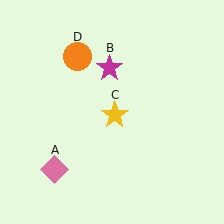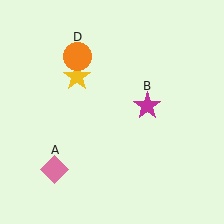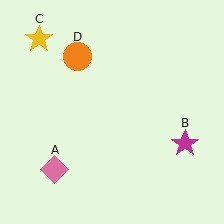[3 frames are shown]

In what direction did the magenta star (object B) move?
The magenta star (object B) moved down and to the right.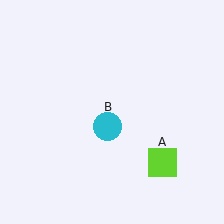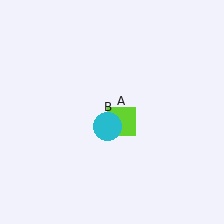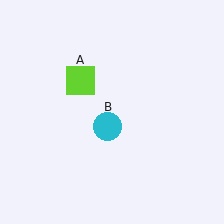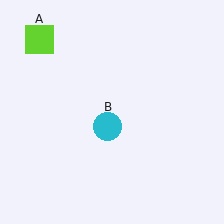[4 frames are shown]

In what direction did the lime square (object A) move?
The lime square (object A) moved up and to the left.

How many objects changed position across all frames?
1 object changed position: lime square (object A).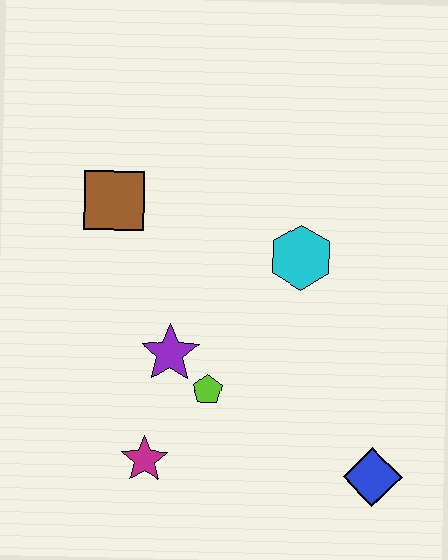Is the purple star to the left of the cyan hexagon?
Yes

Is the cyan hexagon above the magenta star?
Yes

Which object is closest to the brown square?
The purple star is closest to the brown square.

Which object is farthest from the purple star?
The blue diamond is farthest from the purple star.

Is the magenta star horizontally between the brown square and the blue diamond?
Yes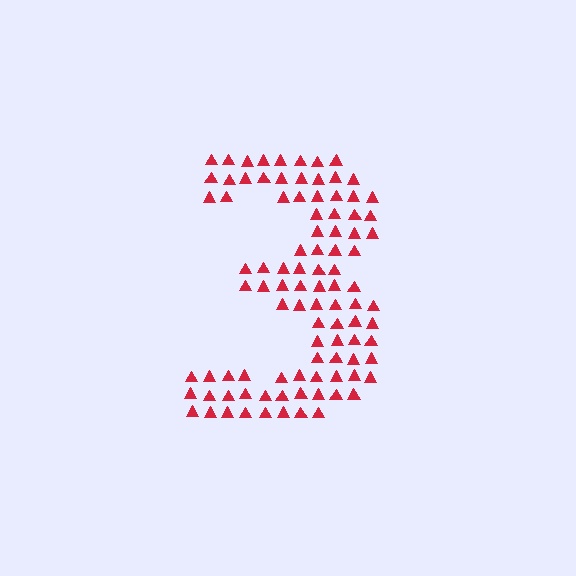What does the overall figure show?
The overall figure shows the digit 3.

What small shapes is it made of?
It is made of small triangles.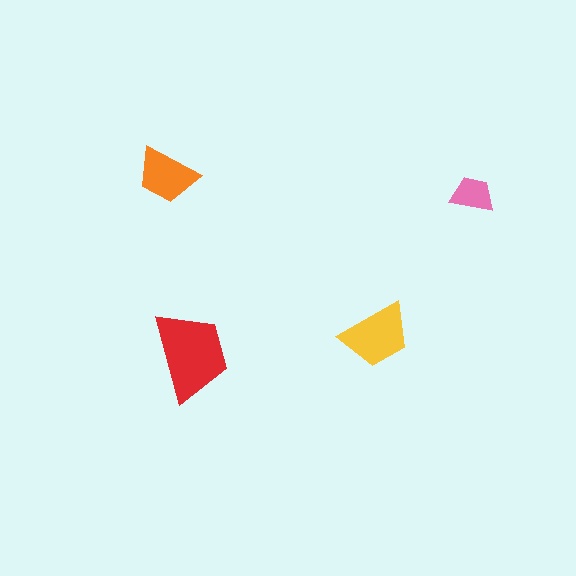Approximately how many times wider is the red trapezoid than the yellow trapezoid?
About 1.5 times wider.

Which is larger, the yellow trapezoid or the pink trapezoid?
The yellow one.